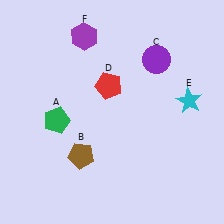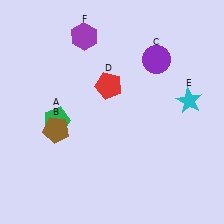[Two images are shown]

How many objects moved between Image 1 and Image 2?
1 object moved between the two images.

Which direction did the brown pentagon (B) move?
The brown pentagon (B) moved up.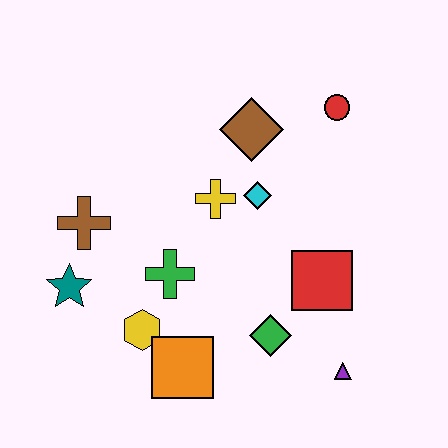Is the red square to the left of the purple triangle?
Yes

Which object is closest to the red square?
The green diamond is closest to the red square.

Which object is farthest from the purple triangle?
The brown cross is farthest from the purple triangle.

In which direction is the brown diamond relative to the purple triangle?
The brown diamond is above the purple triangle.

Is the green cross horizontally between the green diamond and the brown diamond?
No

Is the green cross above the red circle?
No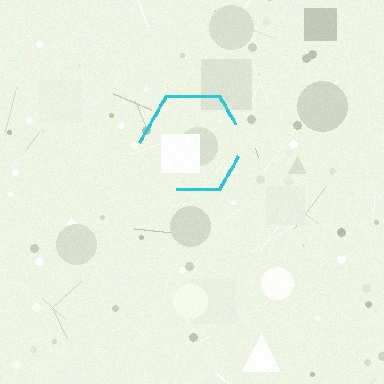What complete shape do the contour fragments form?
The contour fragments form a hexagon.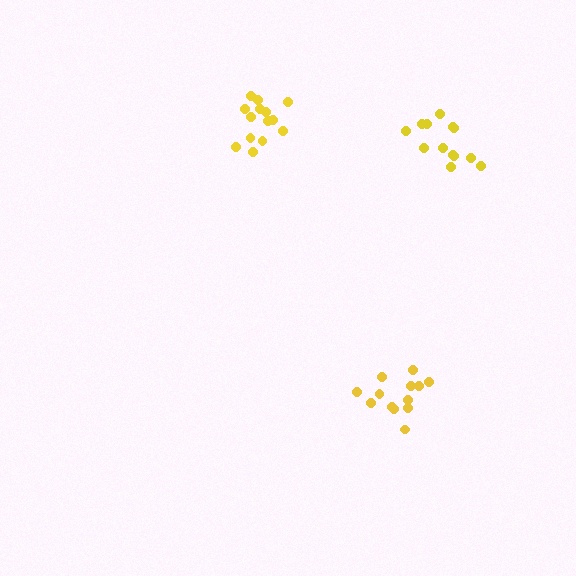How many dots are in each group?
Group 1: 14 dots, Group 2: 13 dots, Group 3: 13 dots (40 total).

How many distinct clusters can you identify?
There are 3 distinct clusters.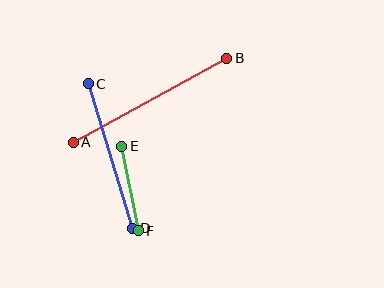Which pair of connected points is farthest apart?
Points A and B are farthest apart.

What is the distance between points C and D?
The distance is approximately 151 pixels.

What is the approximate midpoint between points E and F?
The midpoint is at approximately (130, 189) pixels.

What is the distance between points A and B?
The distance is approximately 175 pixels.